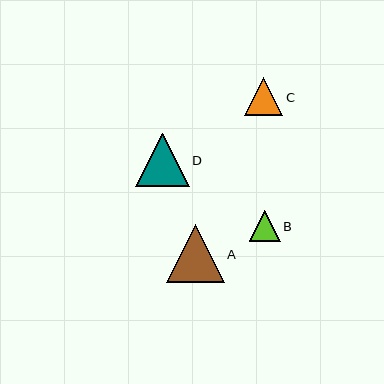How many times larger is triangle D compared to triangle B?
Triangle D is approximately 1.7 times the size of triangle B.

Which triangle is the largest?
Triangle A is the largest with a size of approximately 58 pixels.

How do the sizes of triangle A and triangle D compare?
Triangle A and triangle D are approximately the same size.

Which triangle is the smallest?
Triangle B is the smallest with a size of approximately 31 pixels.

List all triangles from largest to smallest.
From largest to smallest: A, D, C, B.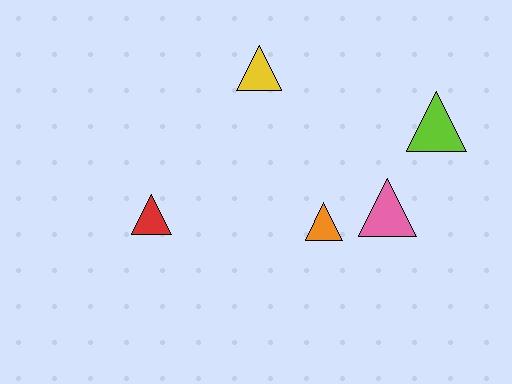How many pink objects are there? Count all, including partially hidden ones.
There is 1 pink object.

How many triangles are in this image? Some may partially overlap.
There are 5 triangles.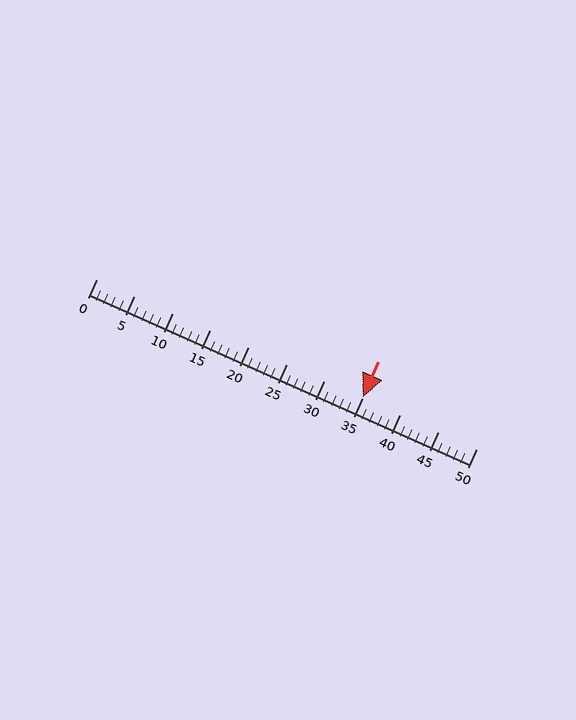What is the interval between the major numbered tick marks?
The major tick marks are spaced 5 units apart.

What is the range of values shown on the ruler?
The ruler shows values from 0 to 50.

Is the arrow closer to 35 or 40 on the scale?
The arrow is closer to 35.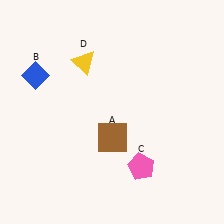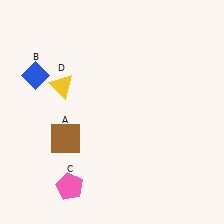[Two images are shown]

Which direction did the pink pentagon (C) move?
The pink pentagon (C) moved left.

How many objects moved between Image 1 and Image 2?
3 objects moved between the two images.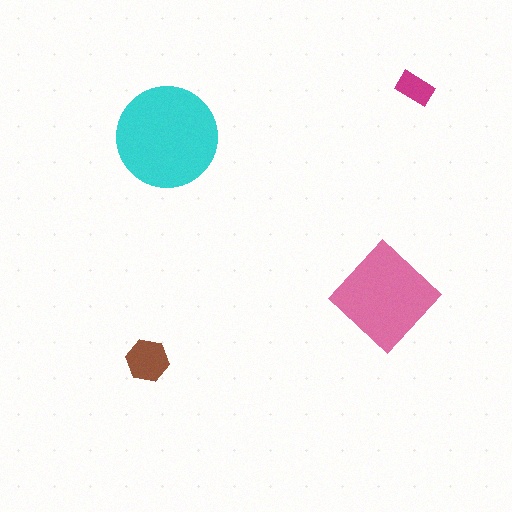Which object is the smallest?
The magenta rectangle.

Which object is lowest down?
The brown hexagon is bottommost.